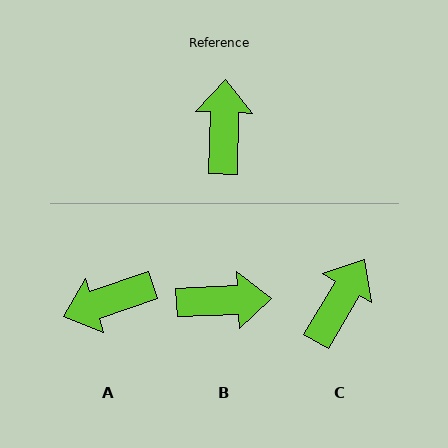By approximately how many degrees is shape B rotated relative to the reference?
Approximately 86 degrees clockwise.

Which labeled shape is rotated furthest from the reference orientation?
A, about 111 degrees away.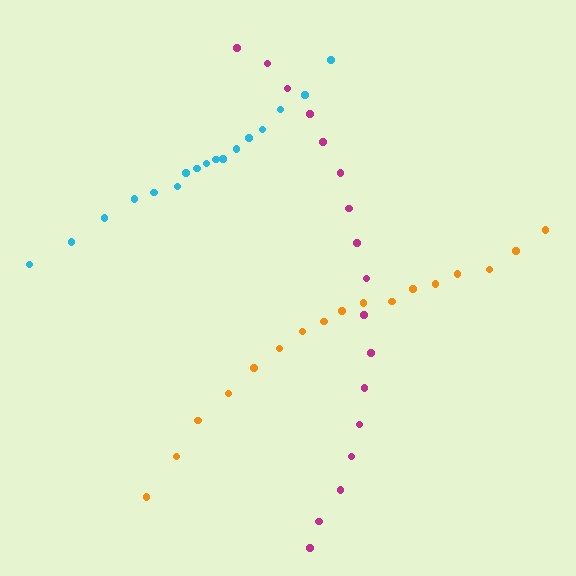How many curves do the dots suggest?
There are 3 distinct paths.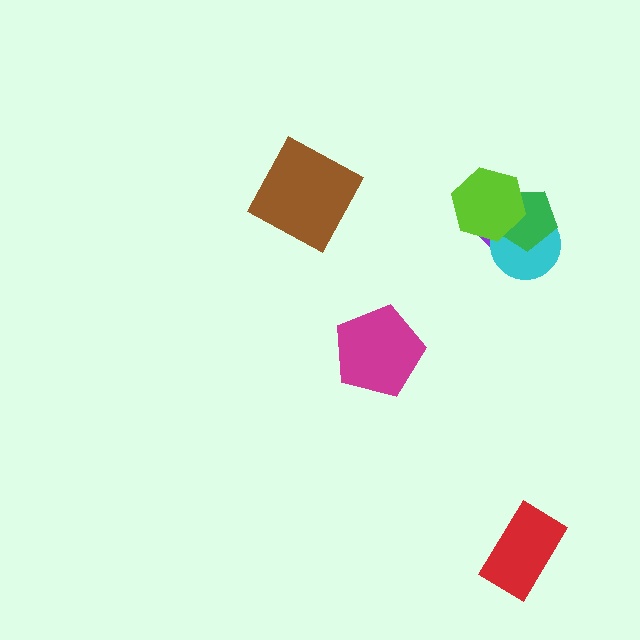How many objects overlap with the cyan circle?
3 objects overlap with the cyan circle.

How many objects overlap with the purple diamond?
3 objects overlap with the purple diamond.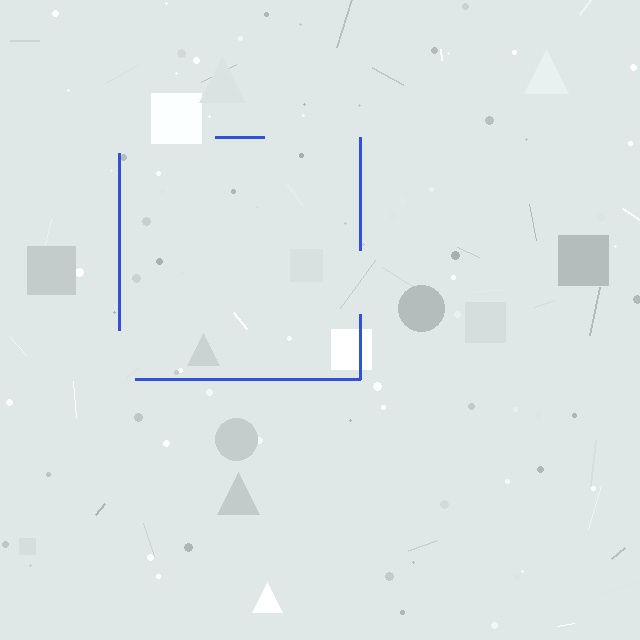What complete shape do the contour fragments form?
The contour fragments form a square.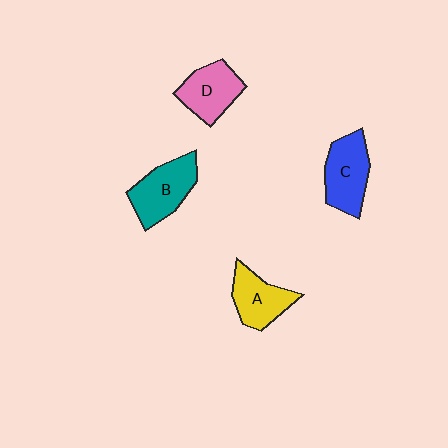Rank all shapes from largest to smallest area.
From largest to smallest: B (teal), C (blue), D (pink), A (yellow).